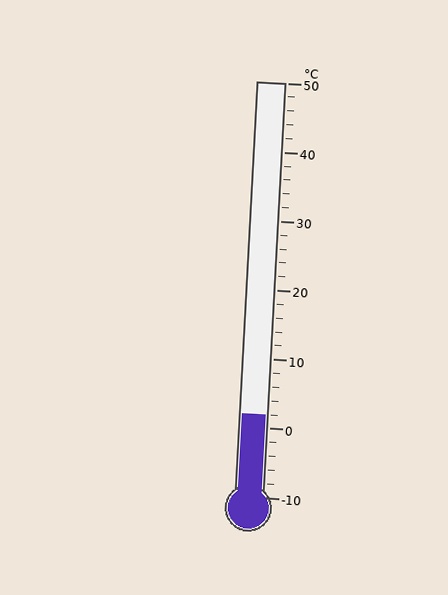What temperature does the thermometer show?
The thermometer shows approximately 2°C.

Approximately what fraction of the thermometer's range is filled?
The thermometer is filled to approximately 20% of its range.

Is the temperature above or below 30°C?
The temperature is below 30°C.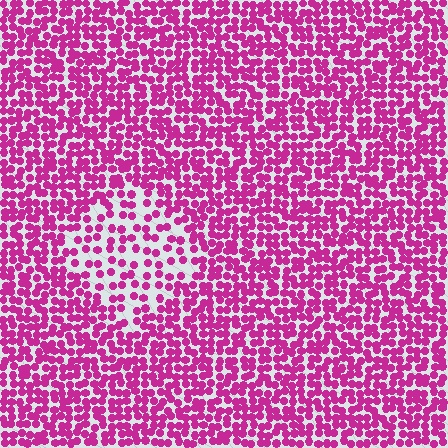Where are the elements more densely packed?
The elements are more densely packed outside the diamond boundary.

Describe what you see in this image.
The image contains small magenta elements arranged at two different densities. A diamond-shaped region is visible where the elements are less densely packed than the surrounding area.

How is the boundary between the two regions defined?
The boundary is defined by a change in element density (approximately 2.0x ratio). All elements are the same color, size, and shape.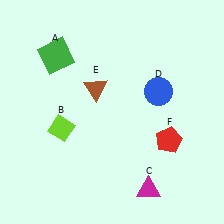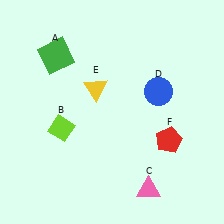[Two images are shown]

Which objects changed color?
C changed from magenta to pink. E changed from brown to yellow.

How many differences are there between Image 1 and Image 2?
There are 2 differences between the two images.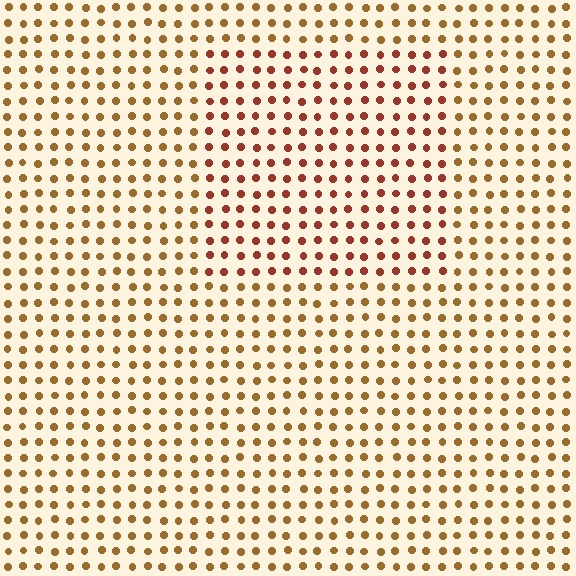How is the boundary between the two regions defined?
The boundary is defined purely by a slight shift in hue (about 31 degrees). Spacing, size, and orientation are identical on both sides.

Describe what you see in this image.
The image is filled with small brown elements in a uniform arrangement. A rectangle-shaped region is visible where the elements are tinted to a slightly different hue, forming a subtle color boundary.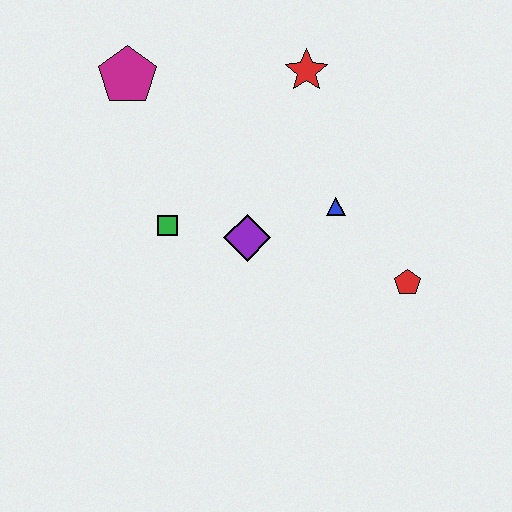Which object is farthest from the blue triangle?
The magenta pentagon is farthest from the blue triangle.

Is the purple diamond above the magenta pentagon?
No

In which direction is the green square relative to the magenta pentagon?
The green square is below the magenta pentagon.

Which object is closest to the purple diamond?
The green square is closest to the purple diamond.